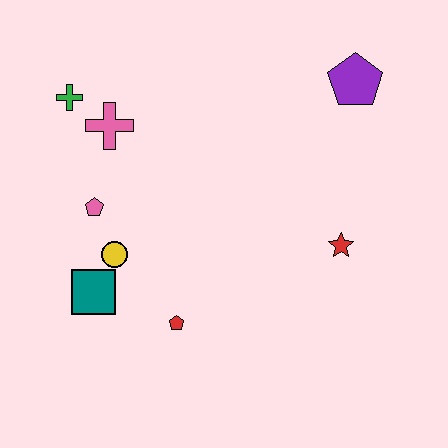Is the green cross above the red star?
Yes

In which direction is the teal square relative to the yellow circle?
The teal square is below the yellow circle.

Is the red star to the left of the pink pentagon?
No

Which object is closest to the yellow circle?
The teal square is closest to the yellow circle.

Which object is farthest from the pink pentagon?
The purple pentagon is farthest from the pink pentagon.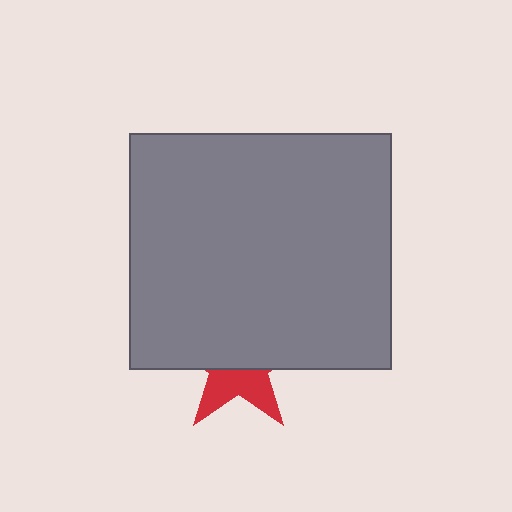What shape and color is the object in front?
The object in front is a gray rectangle.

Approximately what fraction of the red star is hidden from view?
Roughly 60% of the red star is hidden behind the gray rectangle.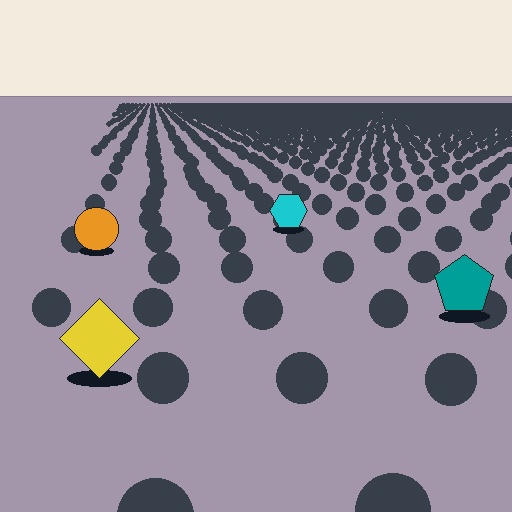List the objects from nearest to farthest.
From nearest to farthest: the yellow diamond, the teal pentagon, the orange circle, the cyan hexagon.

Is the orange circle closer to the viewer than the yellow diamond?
No. The yellow diamond is closer — you can tell from the texture gradient: the ground texture is coarser near it.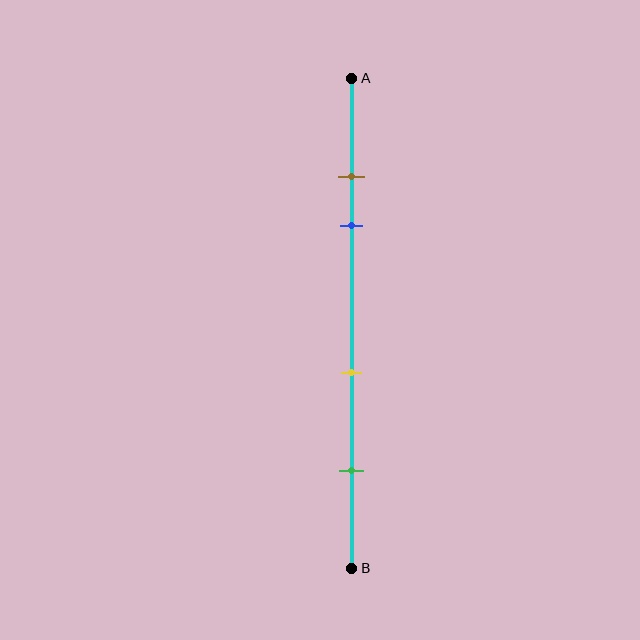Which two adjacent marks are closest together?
The brown and blue marks are the closest adjacent pair.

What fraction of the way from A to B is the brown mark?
The brown mark is approximately 20% (0.2) of the way from A to B.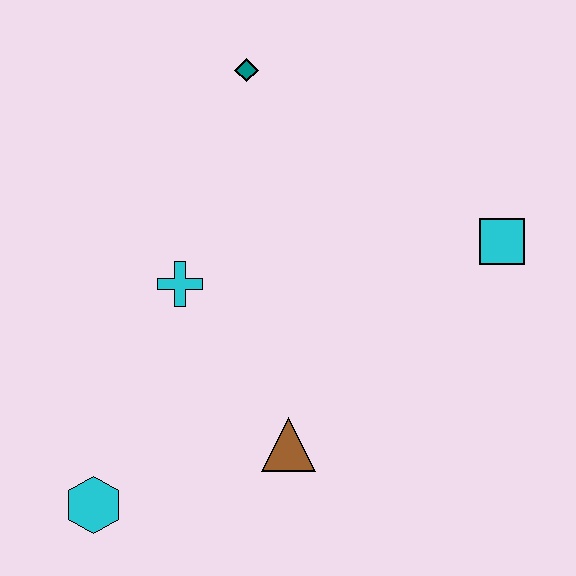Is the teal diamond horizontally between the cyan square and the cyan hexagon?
Yes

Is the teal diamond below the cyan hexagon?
No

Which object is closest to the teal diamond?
The cyan cross is closest to the teal diamond.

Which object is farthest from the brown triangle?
The teal diamond is farthest from the brown triangle.